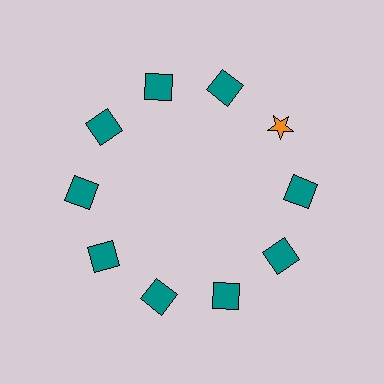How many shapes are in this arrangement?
There are 10 shapes arranged in a ring pattern.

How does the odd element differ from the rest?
It differs in both color (orange instead of teal) and shape (star instead of square).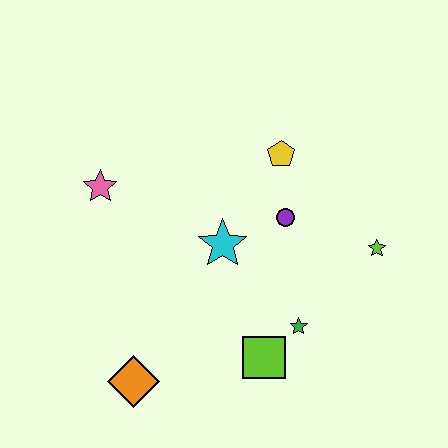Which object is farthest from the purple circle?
The orange diamond is farthest from the purple circle.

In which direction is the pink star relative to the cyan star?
The pink star is to the left of the cyan star.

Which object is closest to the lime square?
The green star is closest to the lime square.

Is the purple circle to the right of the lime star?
No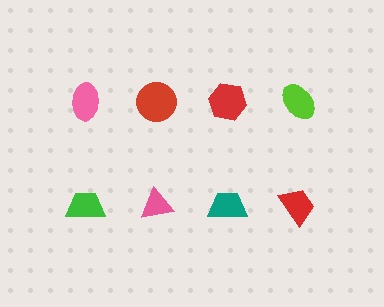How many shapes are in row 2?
4 shapes.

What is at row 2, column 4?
A red trapezoid.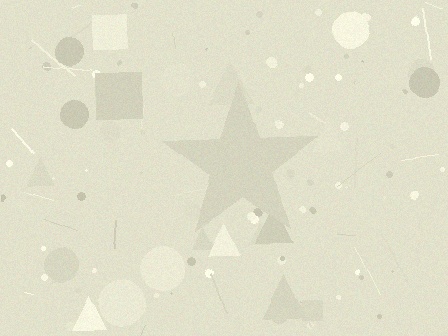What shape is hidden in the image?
A star is hidden in the image.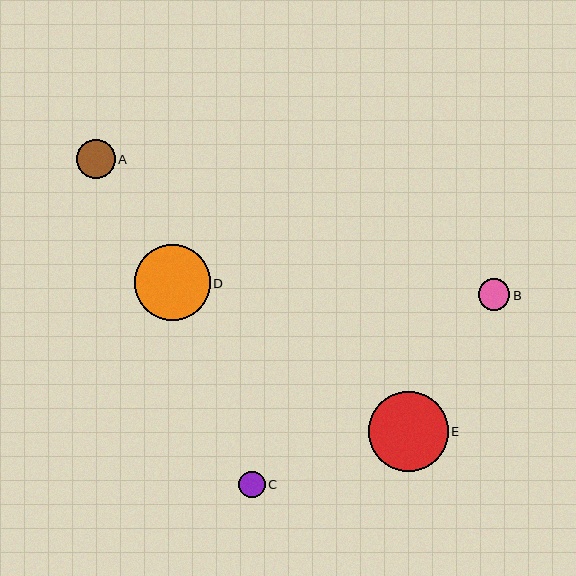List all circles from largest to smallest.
From largest to smallest: E, D, A, B, C.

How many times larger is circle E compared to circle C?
Circle E is approximately 3.0 times the size of circle C.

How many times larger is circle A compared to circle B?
Circle A is approximately 1.2 times the size of circle B.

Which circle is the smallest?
Circle C is the smallest with a size of approximately 27 pixels.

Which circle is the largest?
Circle E is the largest with a size of approximately 80 pixels.